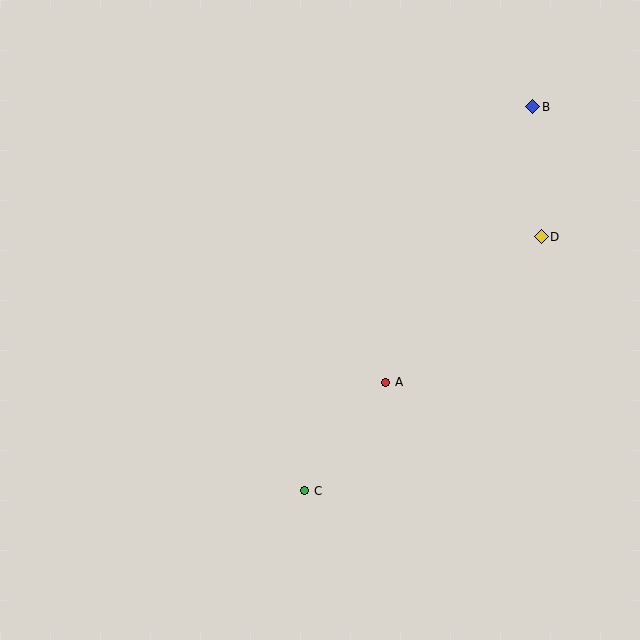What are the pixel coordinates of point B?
Point B is at (533, 107).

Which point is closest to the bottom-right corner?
Point A is closest to the bottom-right corner.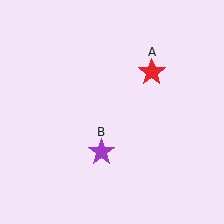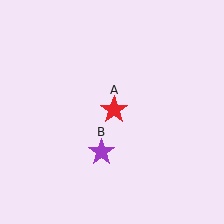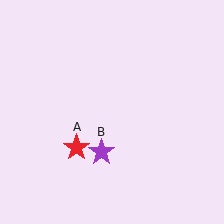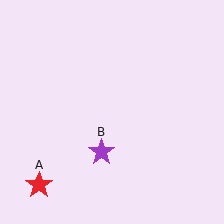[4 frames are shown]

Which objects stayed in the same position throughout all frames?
Purple star (object B) remained stationary.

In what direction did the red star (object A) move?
The red star (object A) moved down and to the left.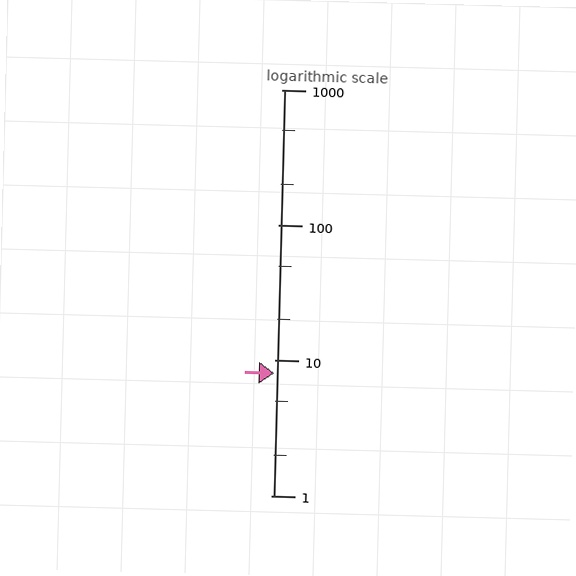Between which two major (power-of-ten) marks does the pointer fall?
The pointer is between 1 and 10.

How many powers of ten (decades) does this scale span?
The scale spans 3 decades, from 1 to 1000.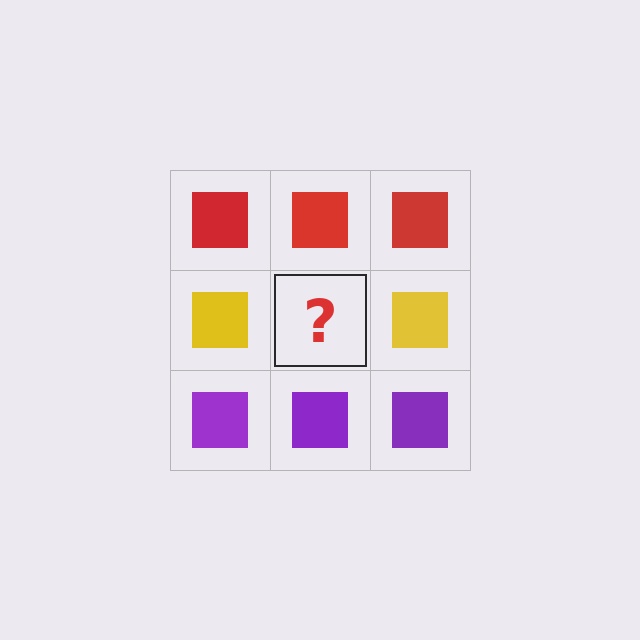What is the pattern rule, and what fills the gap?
The rule is that each row has a consistent color. The gap should be filled with a yellow square.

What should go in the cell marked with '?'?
The missing cell should contain a yellow square.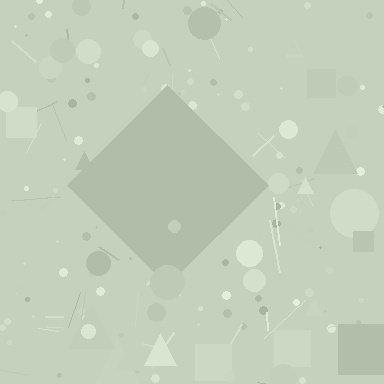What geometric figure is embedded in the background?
A diamond is embedded in the background.